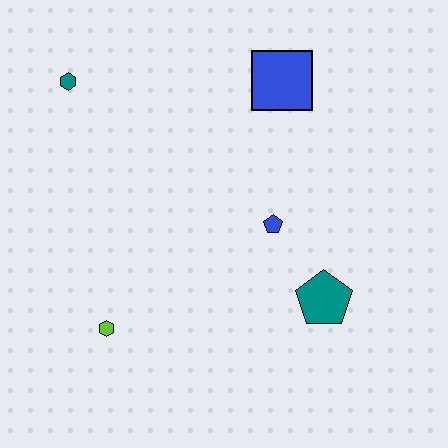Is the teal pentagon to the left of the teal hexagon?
No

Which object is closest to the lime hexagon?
The blue pentagon is closest to the lime hexagon.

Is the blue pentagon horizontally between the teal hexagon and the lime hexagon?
No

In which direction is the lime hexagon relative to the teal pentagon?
The lime hexagon is to the left of the teal pentagon.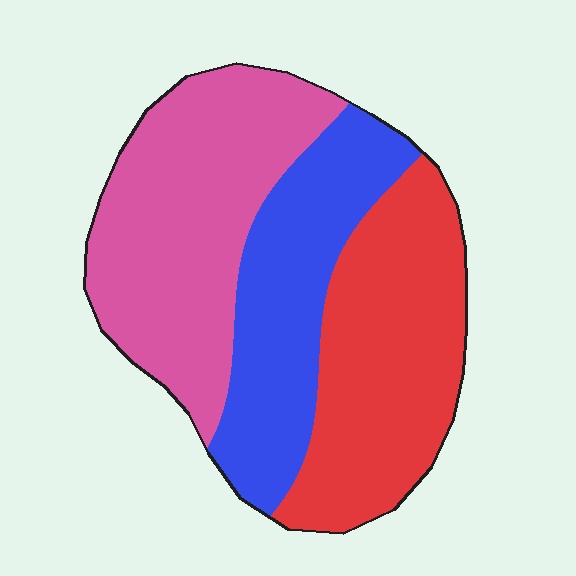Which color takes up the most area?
Pink, at roughly 40%.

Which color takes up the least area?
Blue, at roughly 30%.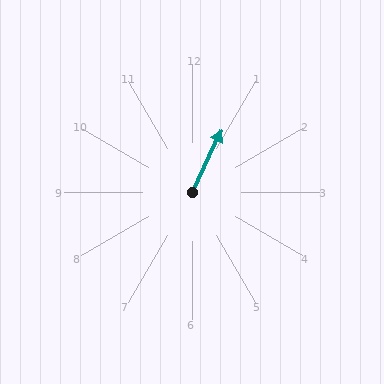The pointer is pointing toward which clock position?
Roughly 1 o'clock.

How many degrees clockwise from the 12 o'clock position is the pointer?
Approximately 25 degrees.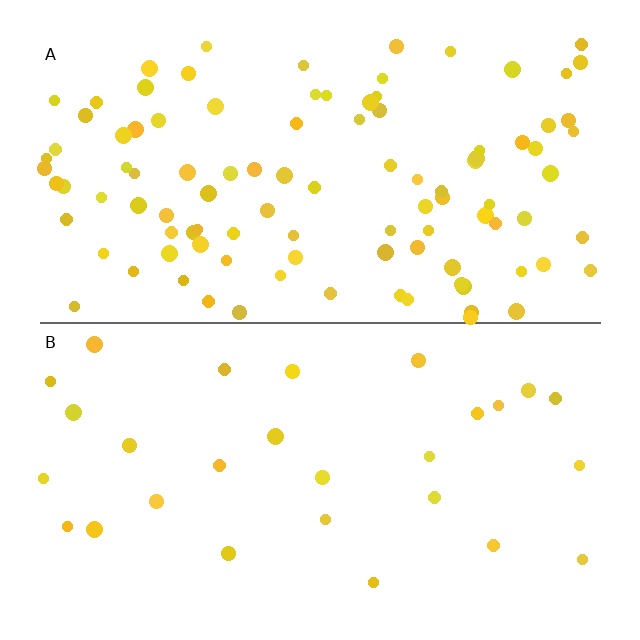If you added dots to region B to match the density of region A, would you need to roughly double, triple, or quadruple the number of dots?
Approximately quadruple.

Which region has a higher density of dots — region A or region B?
A (the top).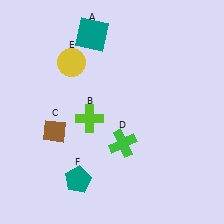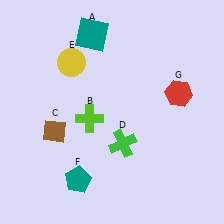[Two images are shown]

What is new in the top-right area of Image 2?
A red hexagon (G) was added in the top-right area of Image 2.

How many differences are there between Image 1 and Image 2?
There is 1 difference between the two images.